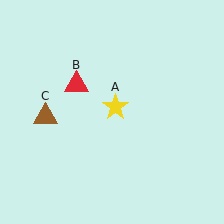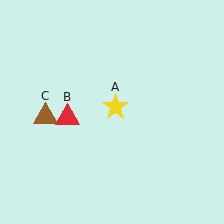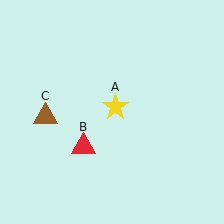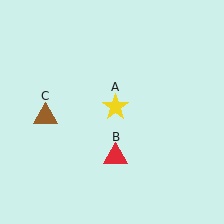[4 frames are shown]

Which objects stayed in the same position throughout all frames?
Yellow star (object A) and brown triangle (object C) remained stationary.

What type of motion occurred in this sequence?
The red triangle (object B) rotated counterclockwise around the center of the scene.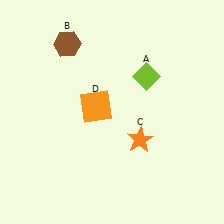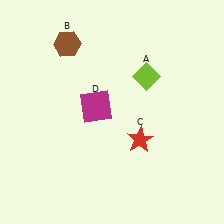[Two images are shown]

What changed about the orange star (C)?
In Image 1, C is orange. In Image 2, it changed to red.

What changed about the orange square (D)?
In Image 1, D is orange. In Image 2, it changed to magenta.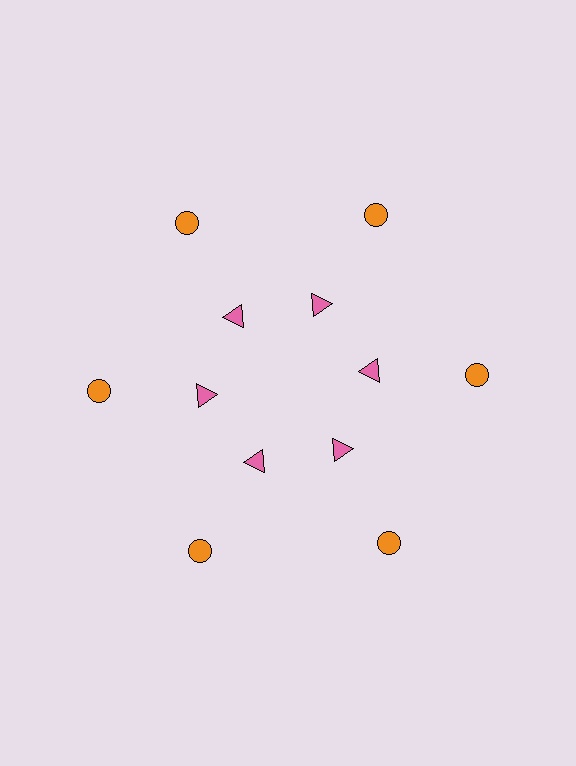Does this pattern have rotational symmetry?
Yes, this pattern has 6-fold rotational symmetry. It looks the same after rotating 60 degrees around the center.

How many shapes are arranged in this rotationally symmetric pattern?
There are 12 shapes, arranged in 6 groups of 2.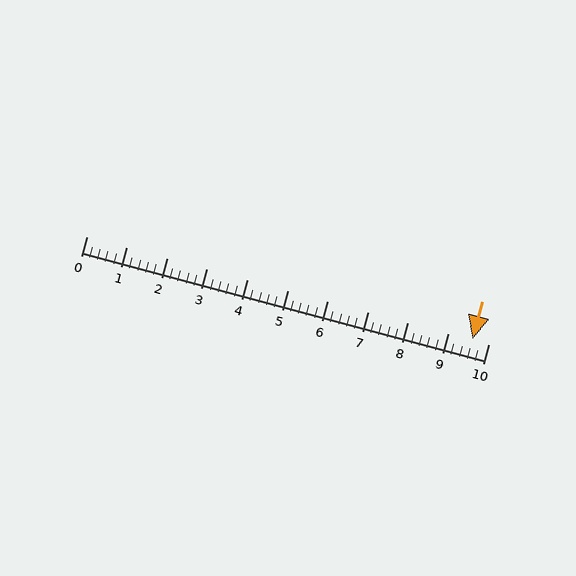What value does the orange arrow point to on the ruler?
The orange arrow points to approximately 9.6.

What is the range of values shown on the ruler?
The ruler shows values from 0 to 10.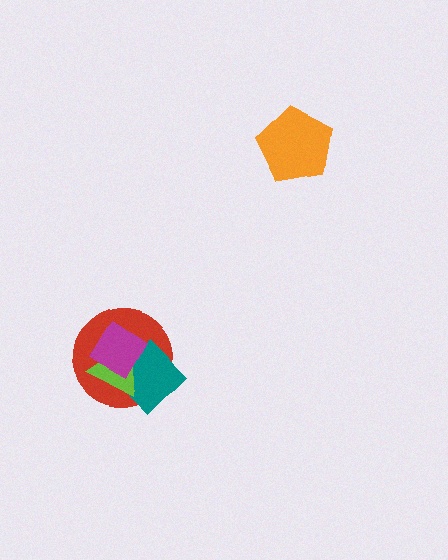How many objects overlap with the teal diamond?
3 objects overlap with the teal diamond.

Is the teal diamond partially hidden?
Yes, it is partially covered by another shape.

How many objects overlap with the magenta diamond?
3 objects overlap with the magenta diamond.